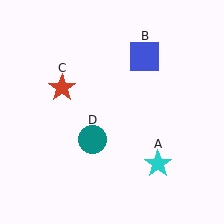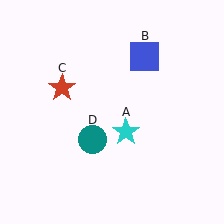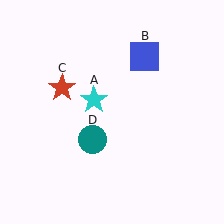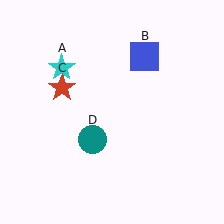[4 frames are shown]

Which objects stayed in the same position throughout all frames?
Blue square (object B) and red star (object C) and teal circle (object D) remained stationary.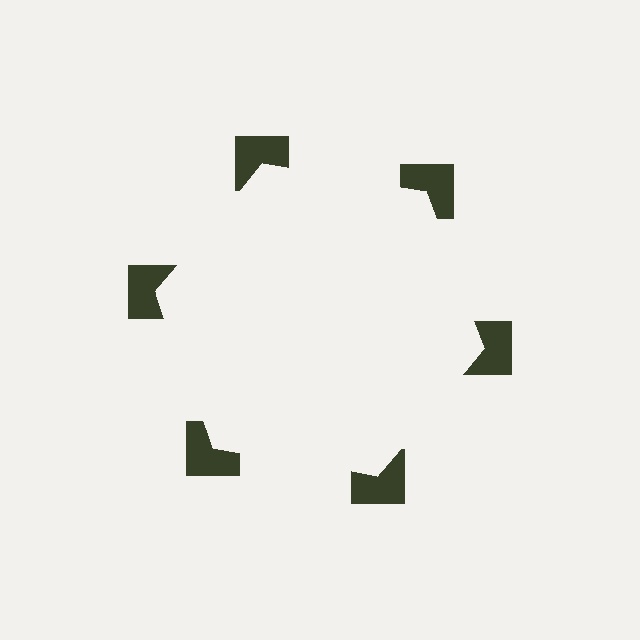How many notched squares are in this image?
There are 6 — one at each vertex of the illusory hexagon.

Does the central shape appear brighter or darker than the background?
It typically appears slightly brighter than the background, even though no actual brightness change is drawn.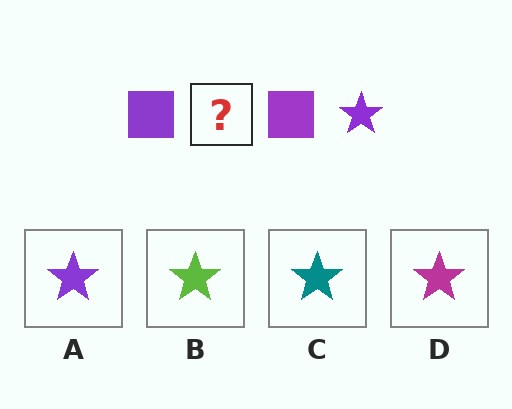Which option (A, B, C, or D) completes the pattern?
A.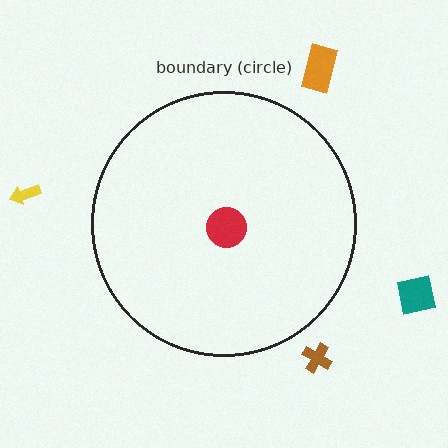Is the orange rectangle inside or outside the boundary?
Outside.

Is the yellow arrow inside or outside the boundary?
Outside.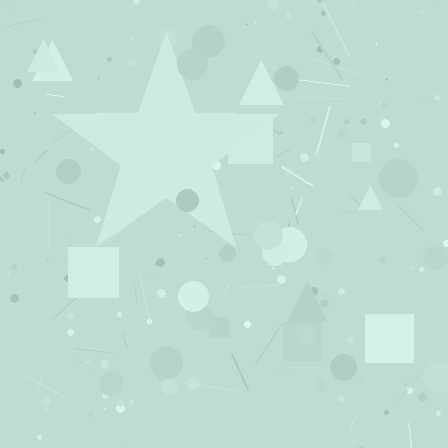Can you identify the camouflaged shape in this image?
The camouflaged shape is a star.